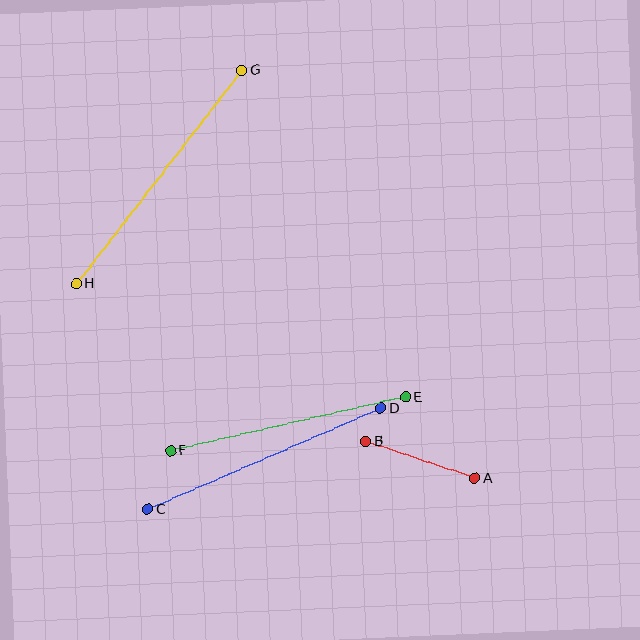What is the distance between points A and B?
The distance is approximately 115 pixels.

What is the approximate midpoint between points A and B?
The midpoint is at approximately (420, 460) pixels.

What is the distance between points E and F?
The distance is approximately 241 pixels.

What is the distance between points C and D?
The distance is approximately 254 pixels.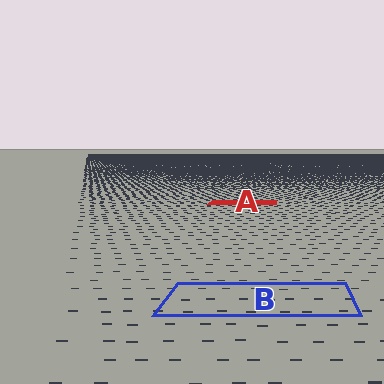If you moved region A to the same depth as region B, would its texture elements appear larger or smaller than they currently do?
They would appear larger. At a closer depth, the same texture elements are projected at a bigger on-screen size.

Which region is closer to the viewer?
Region B is closer. The texture elements there are larger and more spread out.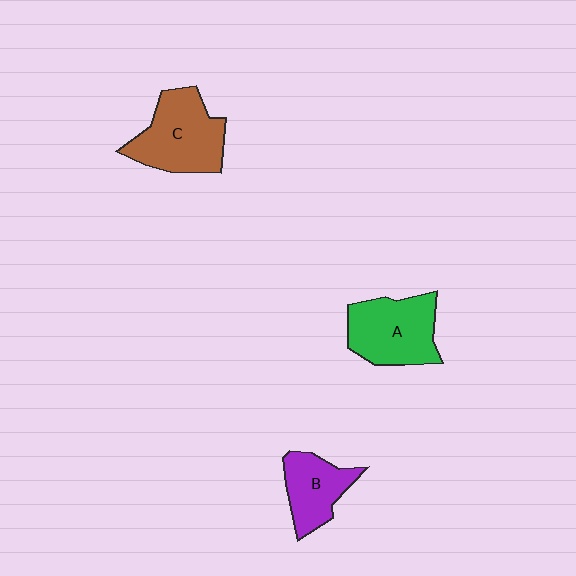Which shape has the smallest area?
Shape B (purple).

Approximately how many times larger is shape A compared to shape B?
Approximately 1.4 times.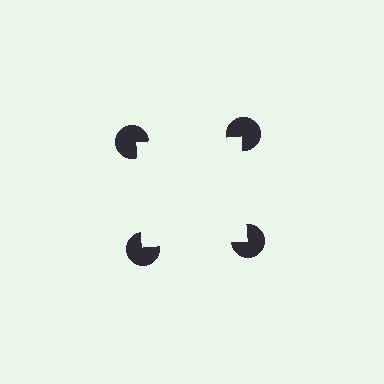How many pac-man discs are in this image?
There are 4 — one at each vertex of the illusory square.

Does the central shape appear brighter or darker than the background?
It typically appears slightly brighter than the background, even though no actual brightness change is drawn.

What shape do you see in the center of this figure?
An illusory square — its edges are inferred from the aligned wedge cuts in the pac-man discs, not physically drawn.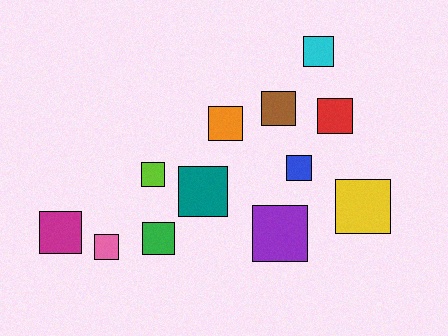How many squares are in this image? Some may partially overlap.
There are 12 squares.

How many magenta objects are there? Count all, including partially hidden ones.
There is 1 magenta object.